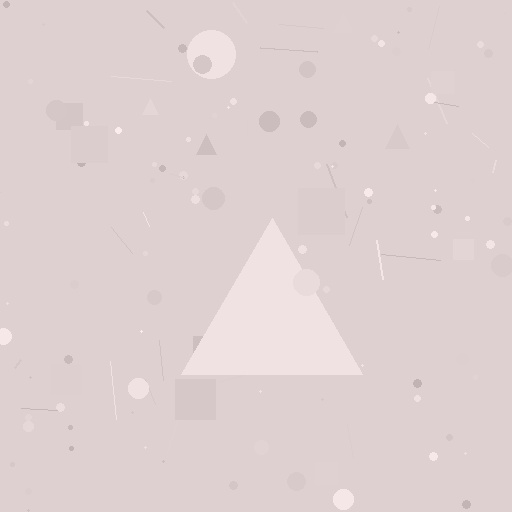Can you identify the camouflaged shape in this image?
The camouflaged shape is a triangle.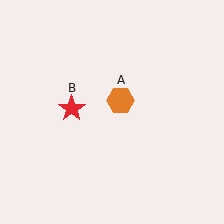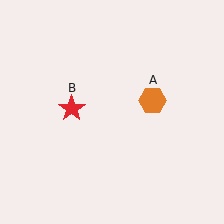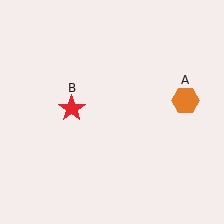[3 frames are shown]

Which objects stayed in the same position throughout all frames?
Red star (object B) remained stationary.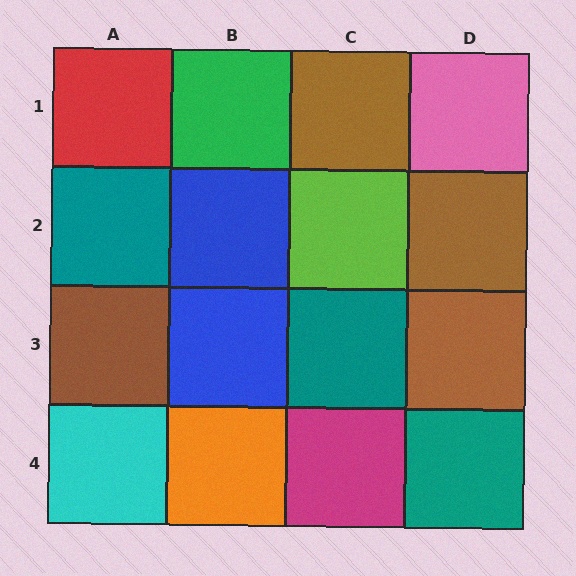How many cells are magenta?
1 cell is magenta.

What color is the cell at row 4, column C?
Magenta.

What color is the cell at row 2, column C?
Lime.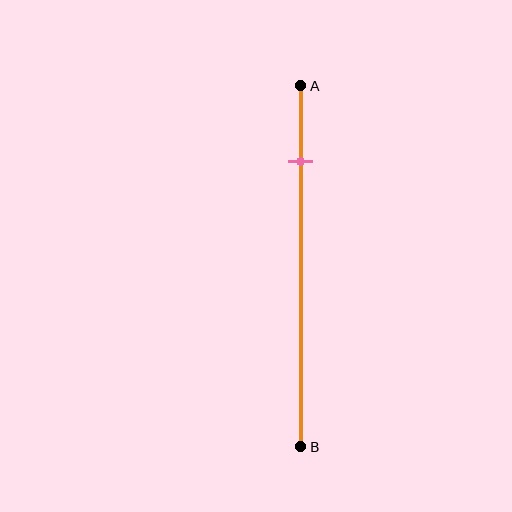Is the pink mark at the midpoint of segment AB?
No, the mark is at about 20% from A, not at the 50% midpoint.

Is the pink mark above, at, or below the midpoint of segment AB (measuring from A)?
The pink mark is above the midpoint of segment AB.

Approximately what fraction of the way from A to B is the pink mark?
The pink mark is approximately 20% of the way from A to B.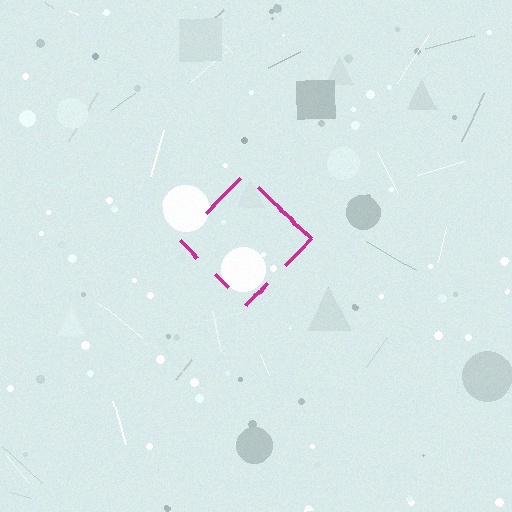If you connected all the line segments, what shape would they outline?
They would outline a diamond.